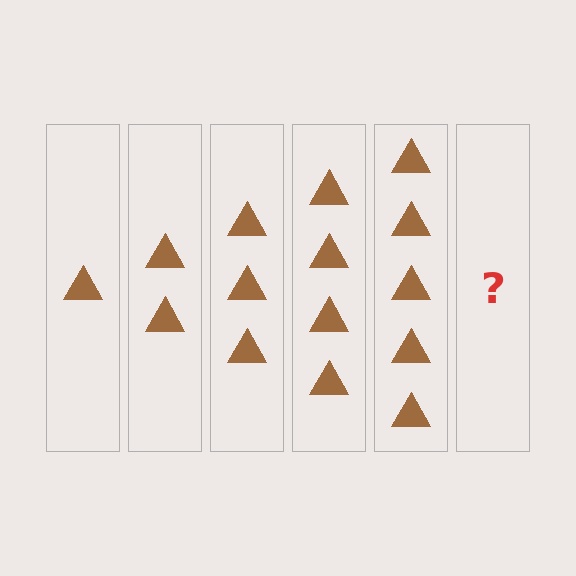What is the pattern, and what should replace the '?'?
The pattern is that each step adds one more triangle. The '?' should be 6 triangles.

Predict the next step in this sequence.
The next step is 6 triangles.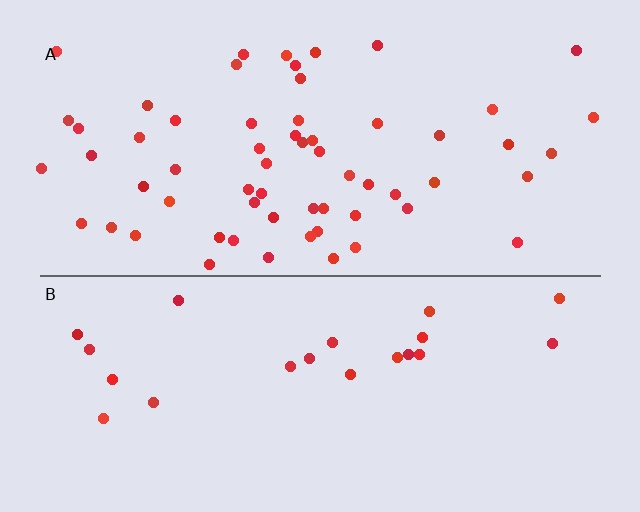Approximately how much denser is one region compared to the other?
Approximately 2.8× — region A over region B.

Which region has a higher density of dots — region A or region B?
A (the top).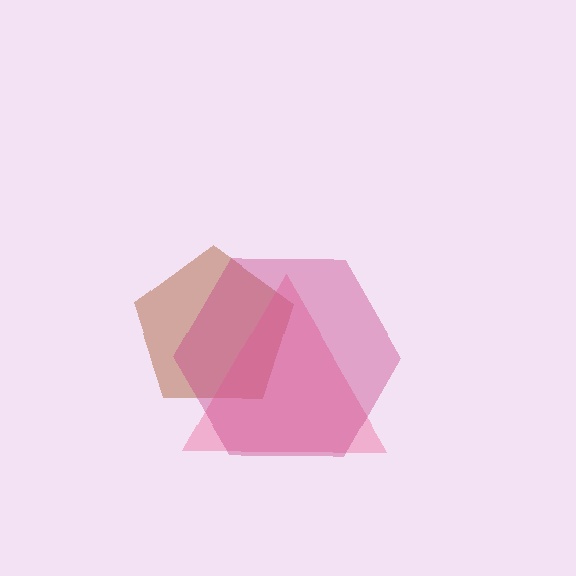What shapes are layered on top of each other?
The layered shapes are: a brown pentagon, a pink triangle, a magenta hexagon.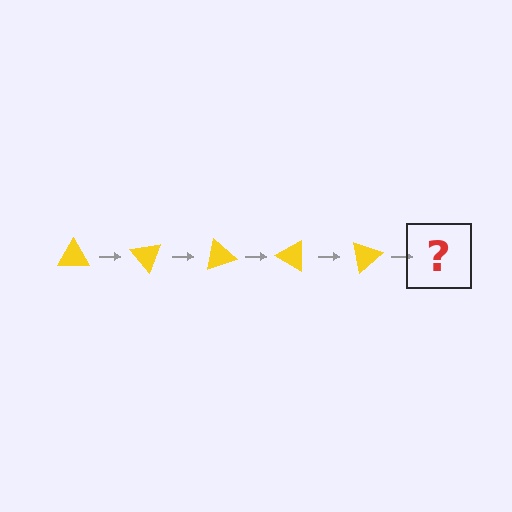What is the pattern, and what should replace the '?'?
The pattern is that the triangle rotates 50 degrees each step. The '?' should be a yellow triangle rotated 250 degrees.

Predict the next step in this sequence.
The next step is a yellow triangle rotated 250 degrees.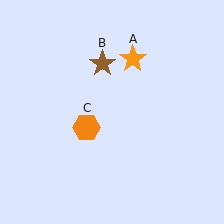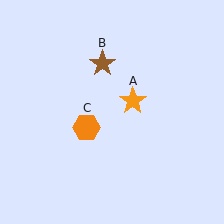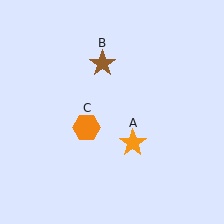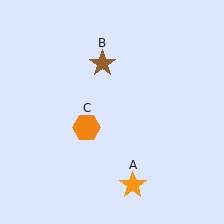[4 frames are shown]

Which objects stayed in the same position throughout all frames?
Brown star (object B) and orange hexagon (object C) remained stationary.